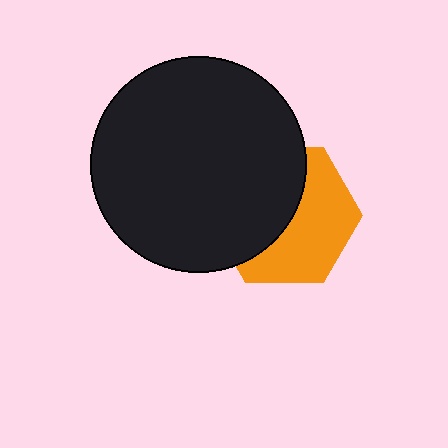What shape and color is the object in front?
The object in front is a black circle.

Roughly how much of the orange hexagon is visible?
About half of it is visible (roughly 50%).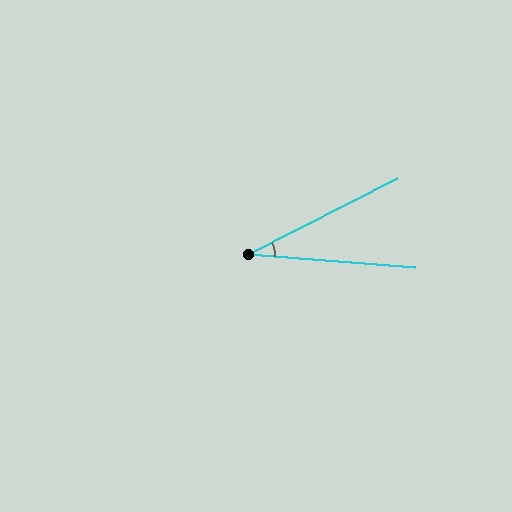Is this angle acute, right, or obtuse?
It is acute.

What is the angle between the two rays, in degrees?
Approximately 31 degrees.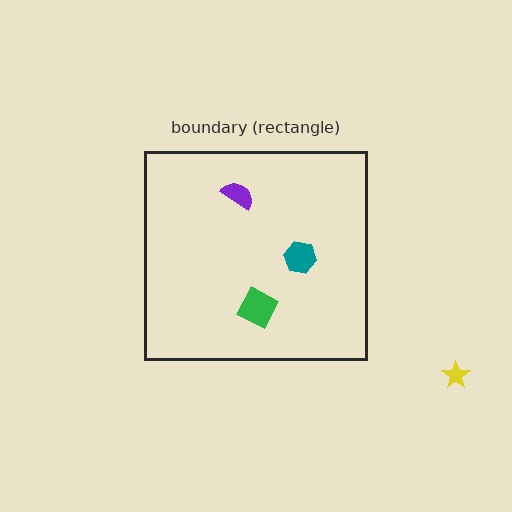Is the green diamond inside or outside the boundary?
Inside.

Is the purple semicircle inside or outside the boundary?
Inside.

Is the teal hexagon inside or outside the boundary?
Inside.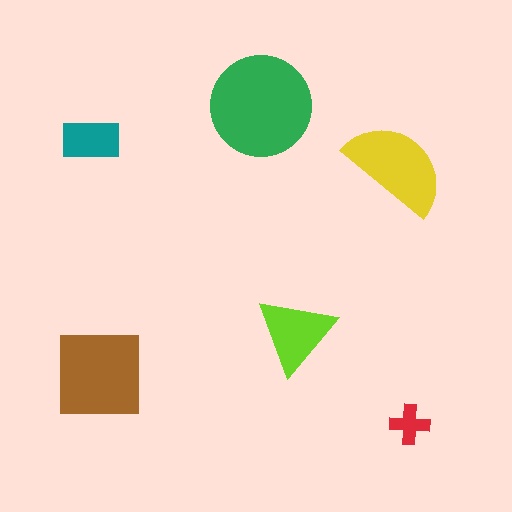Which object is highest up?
The green circle is topmost.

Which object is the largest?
The green circle.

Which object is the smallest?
The red cross.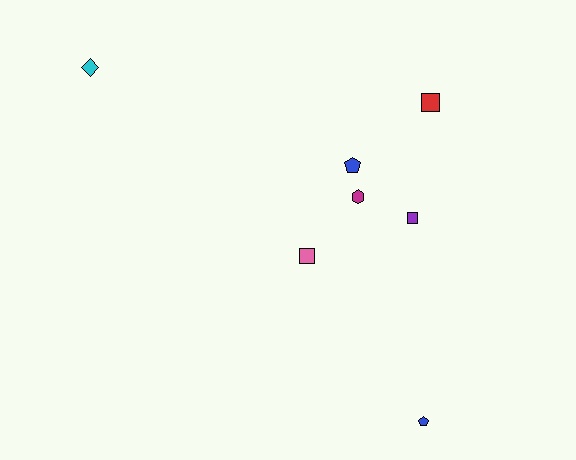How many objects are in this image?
There are 7 objects.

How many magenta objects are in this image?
There is 1 magenta object.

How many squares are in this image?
There are 3 squares.